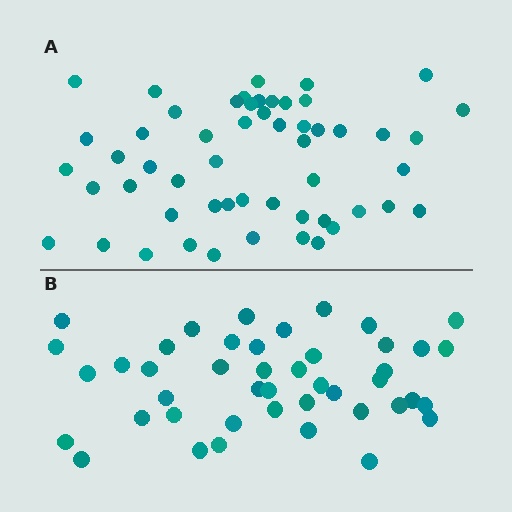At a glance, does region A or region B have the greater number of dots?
Region A (the top region) has more dots.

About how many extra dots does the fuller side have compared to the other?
Region A has roughly 10 or so more dots than region B.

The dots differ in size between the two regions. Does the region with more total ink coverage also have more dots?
No. Region B has more total ink coverage because its dots are larger, but region A actually contains more individual dots. Total area can be misleading — the number of items is what matters here.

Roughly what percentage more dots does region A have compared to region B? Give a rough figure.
About 25% more.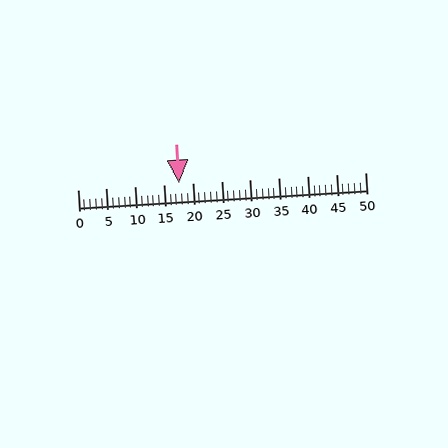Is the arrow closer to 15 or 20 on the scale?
The arrow is closer to 20.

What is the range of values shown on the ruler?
The ruler shows values from 0 to 50.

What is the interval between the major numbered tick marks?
The major tick marks are spaced 5 units apart.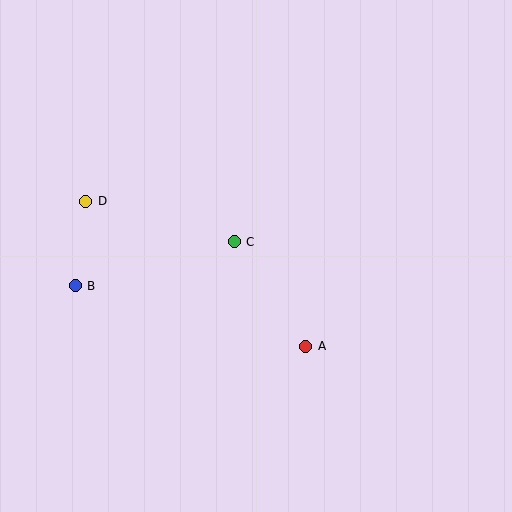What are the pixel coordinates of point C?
Point C is at (234, 242).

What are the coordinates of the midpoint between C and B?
The midpoint between C and B is at (155, 264).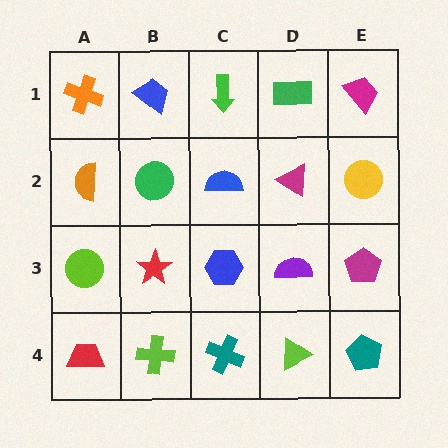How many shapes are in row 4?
5 shapes.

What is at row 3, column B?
A red star.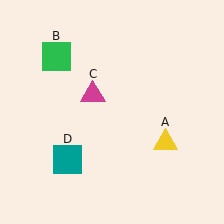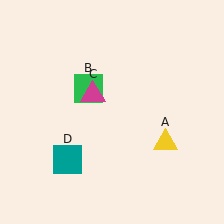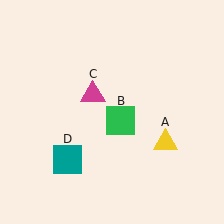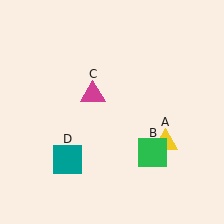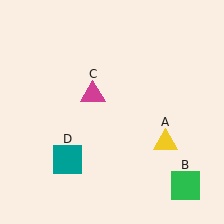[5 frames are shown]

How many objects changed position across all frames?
1 object changed position: green square (object B).